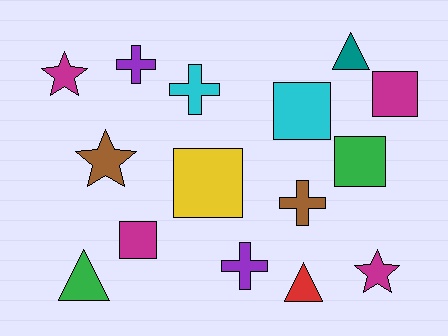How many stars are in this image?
There are 3 stars.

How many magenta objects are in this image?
There are 4 magenta objects.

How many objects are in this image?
There are 15 objects.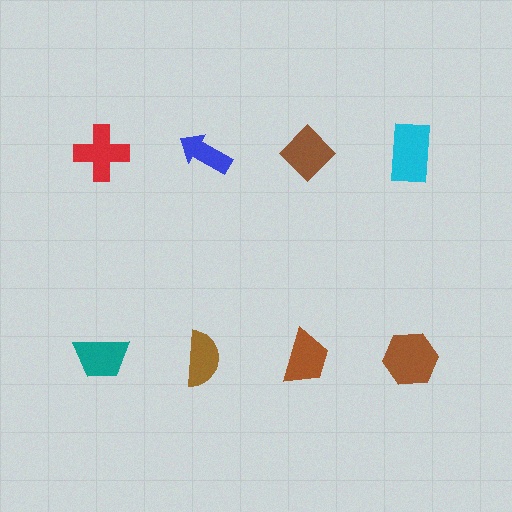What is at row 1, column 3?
A brown diamond.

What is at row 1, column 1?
A red cross.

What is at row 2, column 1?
A teal trapezoid.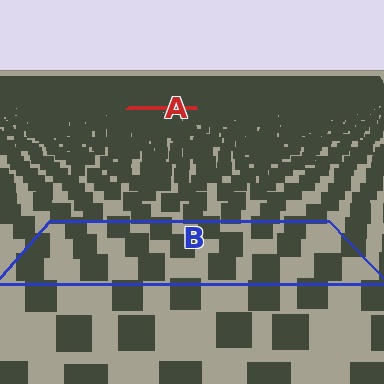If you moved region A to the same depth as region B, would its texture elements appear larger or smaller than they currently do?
They would appear larger. At a closer depth, the same texture elements are projected at a bigger on-screen size.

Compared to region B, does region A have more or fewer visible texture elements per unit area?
Region A has more texture elements per unit area — they are packed more densely because it is farther away.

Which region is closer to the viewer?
Region B is closer. The texture elements there are larger and more spread out.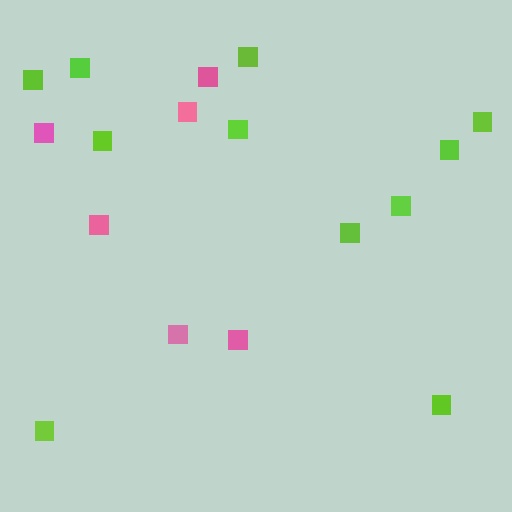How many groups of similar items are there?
There are 2 groups: one group of lime squares (11) and one group of pink squares (6).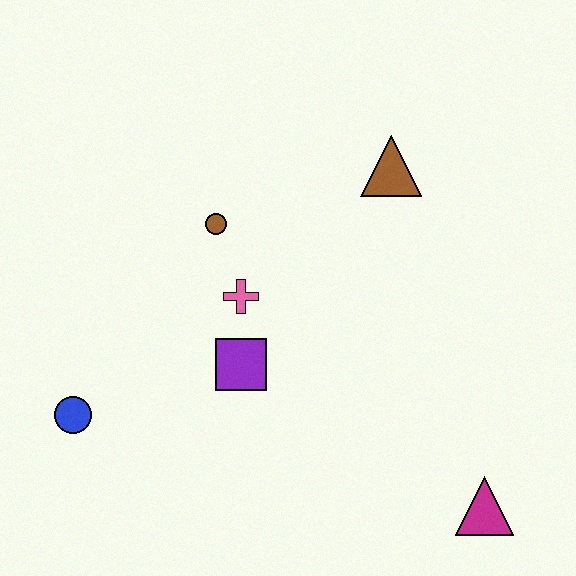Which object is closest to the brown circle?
The pink cross is closest to the brown circle.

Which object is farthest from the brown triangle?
The blue circle is farthest from the brown triangle.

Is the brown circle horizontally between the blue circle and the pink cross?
Yes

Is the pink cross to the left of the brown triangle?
Yes